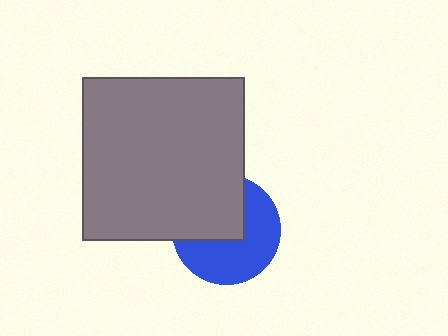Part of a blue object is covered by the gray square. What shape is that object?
It is a circle.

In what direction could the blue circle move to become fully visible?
The blue circle could move toward the lower-right. That would shift it out from behind the gray square entirely.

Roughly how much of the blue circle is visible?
About half of it is visible (roughly 55%).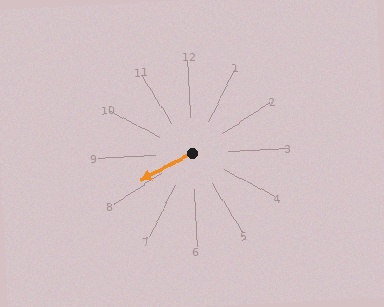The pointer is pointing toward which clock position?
Roughly 8 o'clock.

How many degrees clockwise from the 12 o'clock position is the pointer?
Approximately 245 degrees.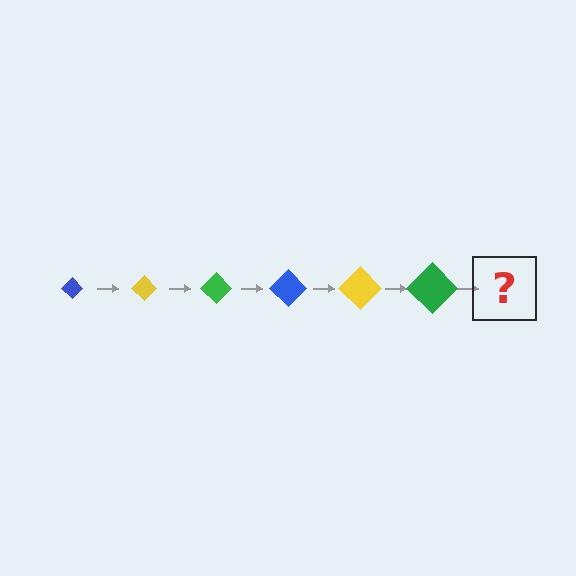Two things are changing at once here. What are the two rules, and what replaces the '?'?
The two rules are that the diamond grows larger each step and the color cycles through blue, yellow, and green. The '?' should be a blue diamond, larger than the previous one.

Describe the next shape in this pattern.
It should be a blue diamond, larger than the previous one.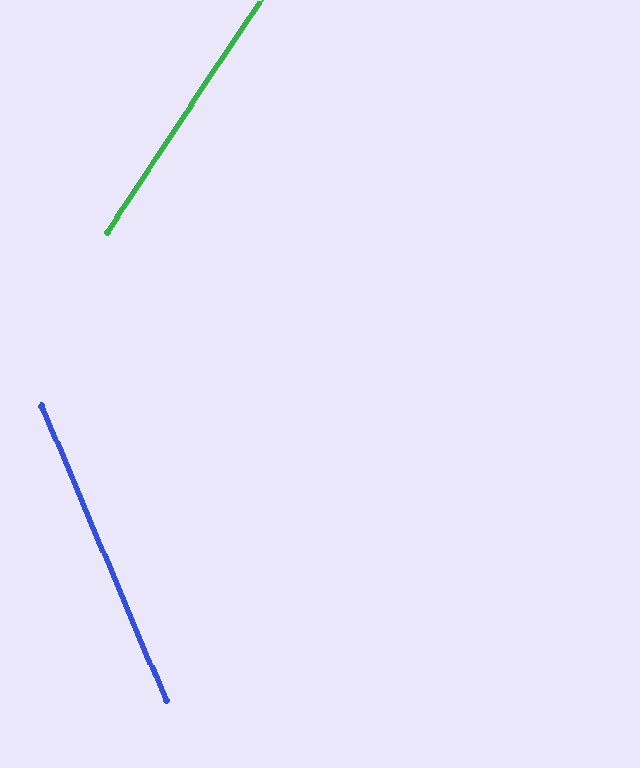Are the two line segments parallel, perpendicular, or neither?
Neither parallel nor perpendicular — they differ by about 56°.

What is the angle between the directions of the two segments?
Approximately 56 degrees.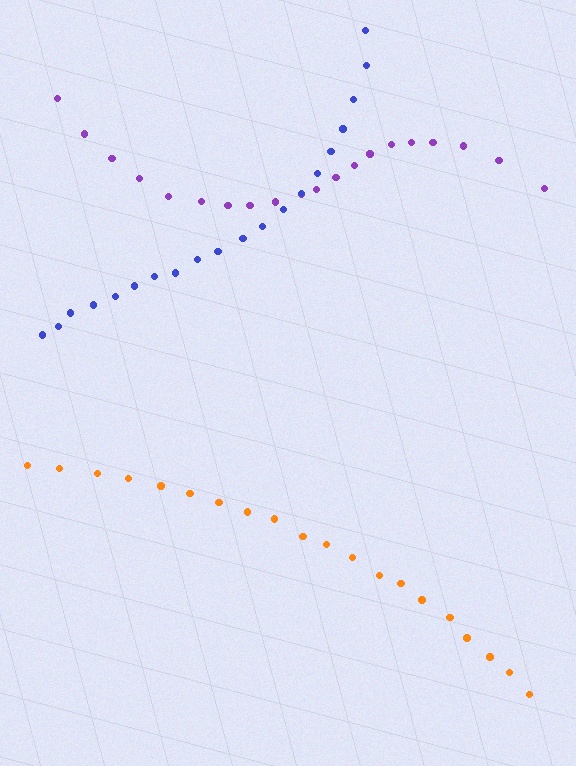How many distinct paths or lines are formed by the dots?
There are 3 distinct paths.